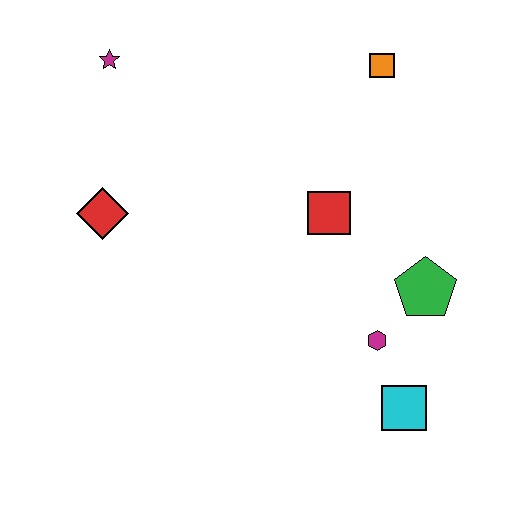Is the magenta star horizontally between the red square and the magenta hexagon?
No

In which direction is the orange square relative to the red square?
The orange square is above the red square.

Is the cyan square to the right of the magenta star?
Yes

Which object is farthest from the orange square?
The cyan square is farthest from the orange square.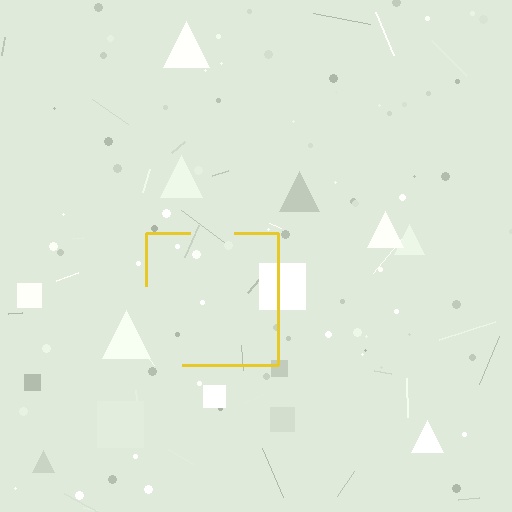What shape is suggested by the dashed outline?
The dashed outline suggests a square.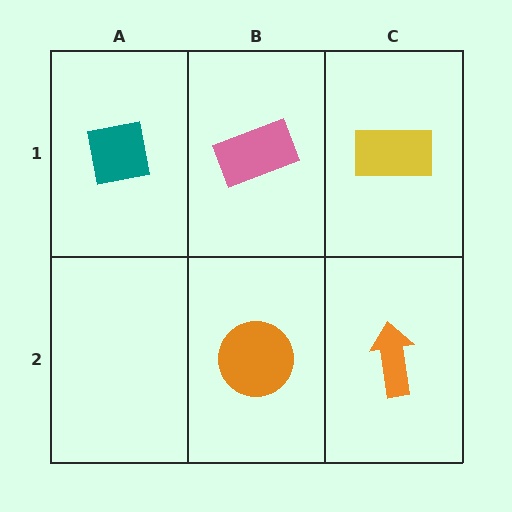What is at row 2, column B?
An orange circle.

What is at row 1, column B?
A pink rectangle.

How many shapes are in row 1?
3 shapes.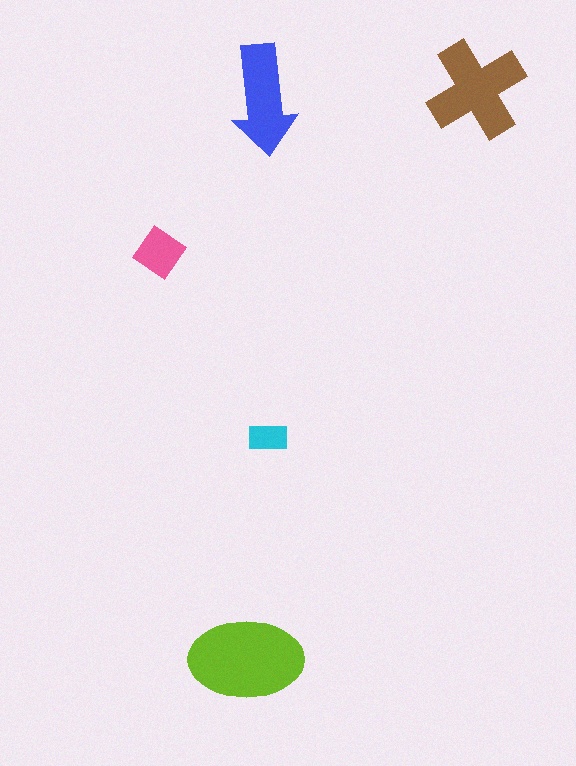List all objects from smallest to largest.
The cyan rectangle, the pink diamond, the blue arrow, the brown cross, the lime ellipse.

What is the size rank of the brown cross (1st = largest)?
2nd.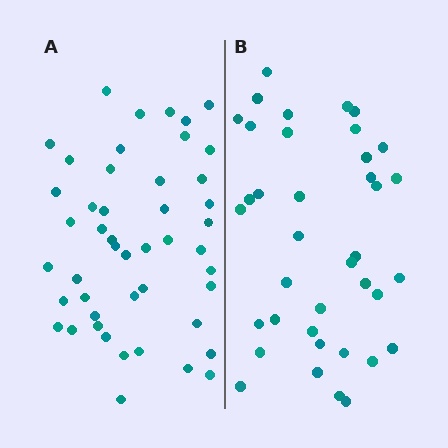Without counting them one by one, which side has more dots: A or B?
Region A (the left region) has more dots.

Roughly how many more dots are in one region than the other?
Region A has roughly 8 or so more dots than region B.